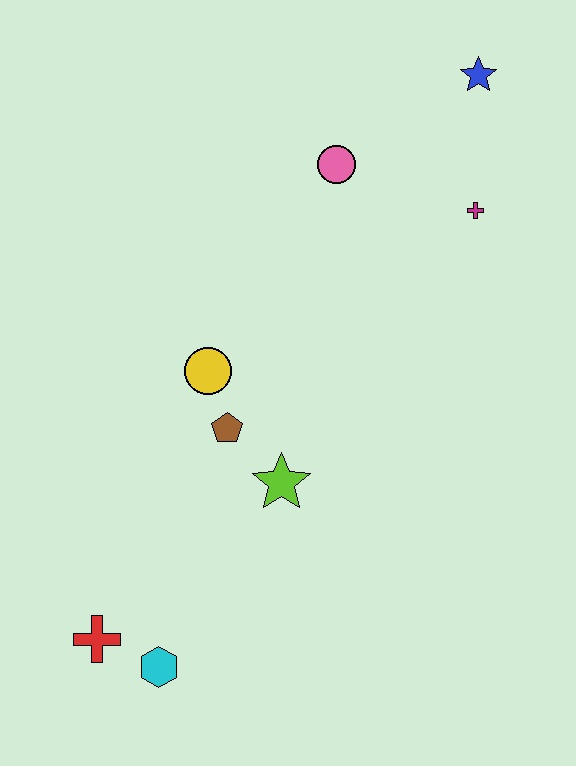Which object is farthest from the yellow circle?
The blue star is farthest from the yellow circle.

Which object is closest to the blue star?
The magenta cross is closest to the blue star.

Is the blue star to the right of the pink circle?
Yes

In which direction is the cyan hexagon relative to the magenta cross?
The cyan hexagon is below the magenta cross.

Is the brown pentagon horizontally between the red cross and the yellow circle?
No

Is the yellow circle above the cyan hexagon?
Yes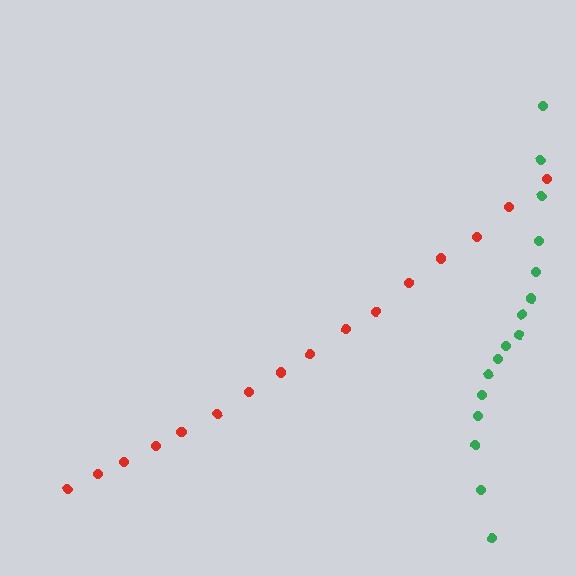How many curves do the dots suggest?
There are 2 distinct paths.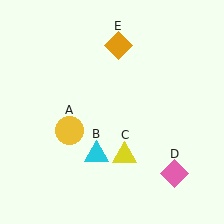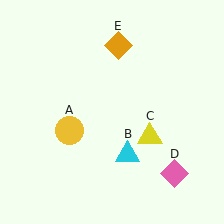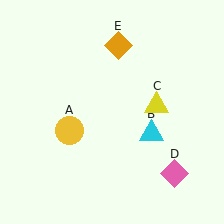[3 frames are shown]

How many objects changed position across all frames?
2 objects changed position: cyan triangle (object B), yellow triangle (object C).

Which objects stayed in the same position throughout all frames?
Yellow circle (object A) and pink diamond (object D) and orange diamond (object E) remained stationary.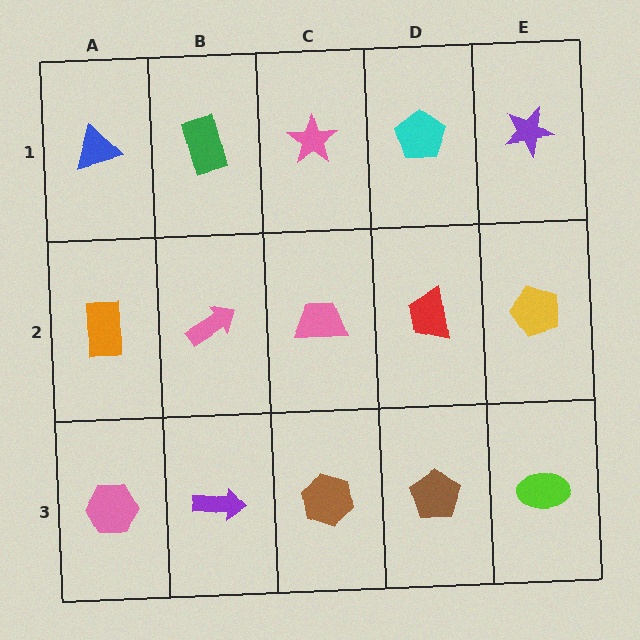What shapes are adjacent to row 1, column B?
A pink arrow (row 2, column B), a blue triangle (row 1, column A), a pink star (row 1, column C).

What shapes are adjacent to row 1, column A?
An orange rectangle (row 2, column A), a green rectangle (row 1, column B).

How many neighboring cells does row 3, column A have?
2.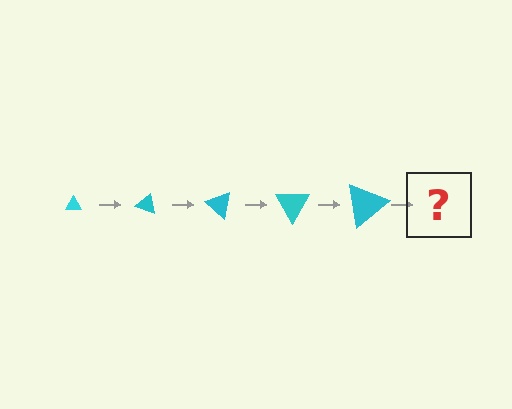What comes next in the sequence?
The next element should be a triangle, larger than the previous one and rotated 100 degrees from the start.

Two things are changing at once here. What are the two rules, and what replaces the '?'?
The two rules are that the triangle grows larger each step and it rotates 20 degrees each step. The '?' should be a triangle, larger than the previous one and rotated 100 degrees from the start.